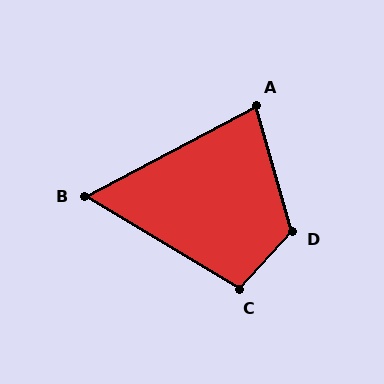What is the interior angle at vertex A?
Approximately 78 degrees (acute).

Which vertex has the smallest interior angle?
B, at approximately 59 degrees.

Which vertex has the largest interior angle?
D, at approximately 121 degrees.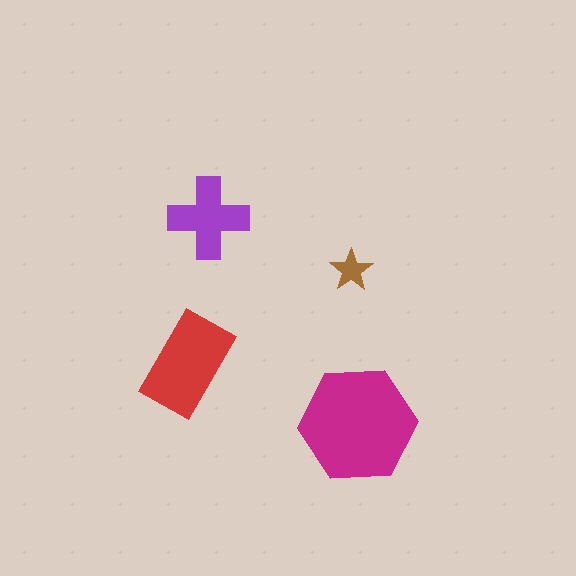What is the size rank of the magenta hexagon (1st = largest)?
1st.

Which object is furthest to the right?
The magenta hexagon is rightmost.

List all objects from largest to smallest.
The magenta hexagon, the red rectangle, the purple cross, the brown star.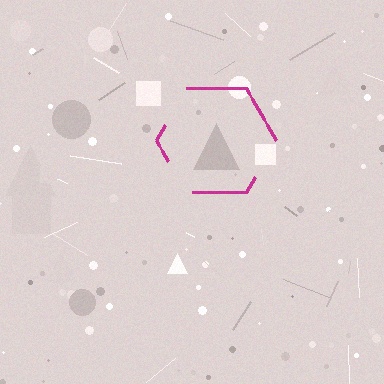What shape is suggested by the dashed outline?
The dashed outline suggests a hexagon.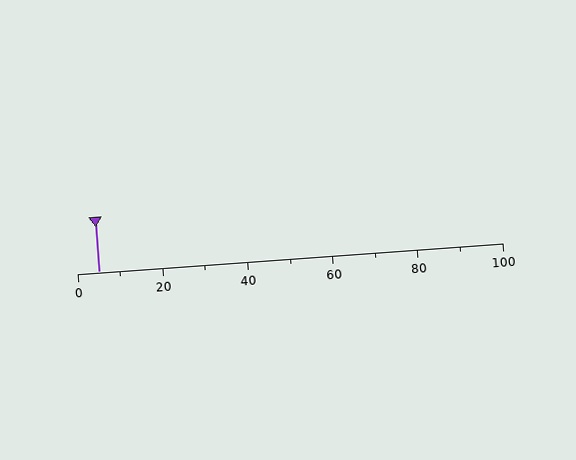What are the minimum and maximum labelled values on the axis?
The axis runs from 0 to 100.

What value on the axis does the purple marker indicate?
The marker indicates approximately 5.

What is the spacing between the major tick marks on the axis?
The major ticks are spaced 20 apart.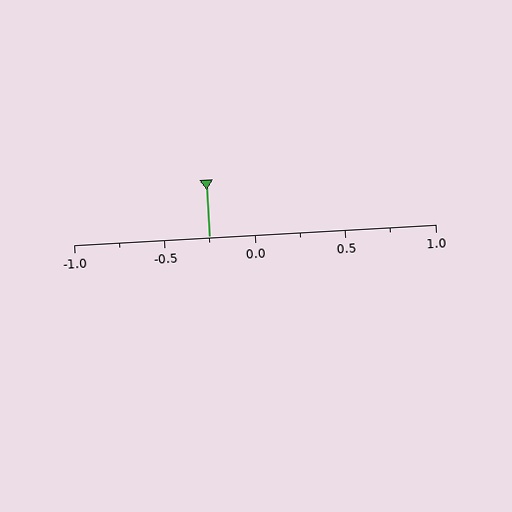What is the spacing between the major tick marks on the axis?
The major ticks are spaced 0.5 apart.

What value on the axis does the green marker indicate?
The marker indicates approximately -0.25.